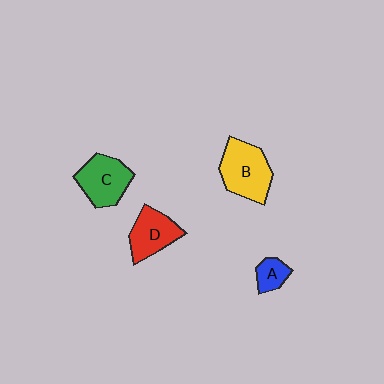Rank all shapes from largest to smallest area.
From largest to smallest: B (yellow), C (green), D (red), A (blue).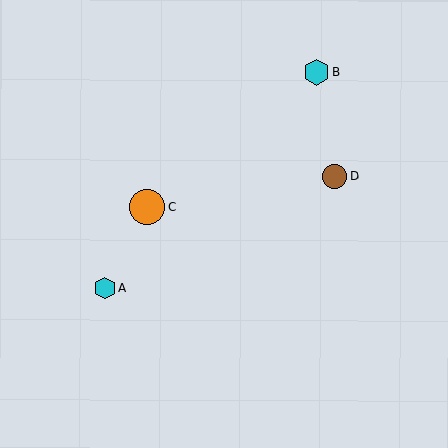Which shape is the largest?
The orange circle (labeled C) is the largest.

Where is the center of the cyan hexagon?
The center of the cyan hexagon is at (105, 288).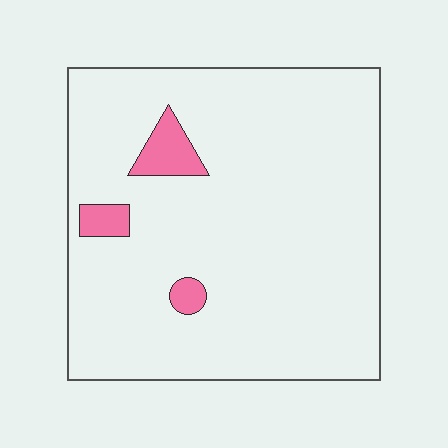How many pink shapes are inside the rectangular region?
3.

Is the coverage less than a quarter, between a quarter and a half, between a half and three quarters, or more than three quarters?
Less than a quarter.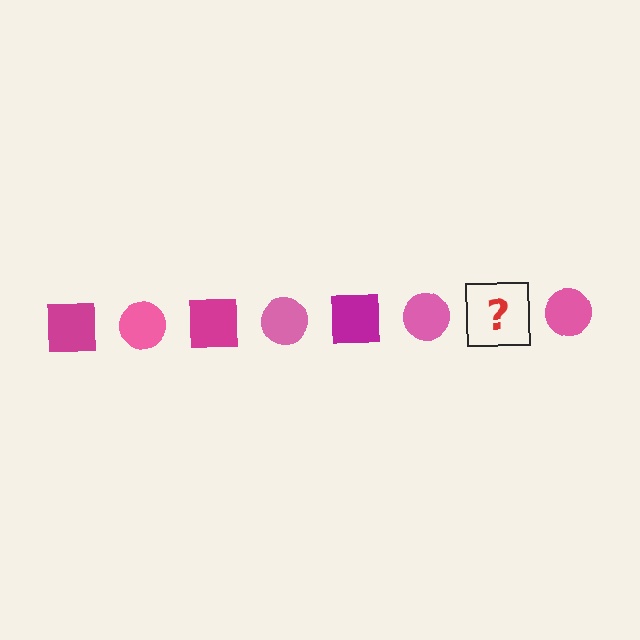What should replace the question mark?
The question mark should be replaced with a magenta square.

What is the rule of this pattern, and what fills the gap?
The rule is that the pattern alternates between magenta square and pink circle. The gap should be filled with a magenta square.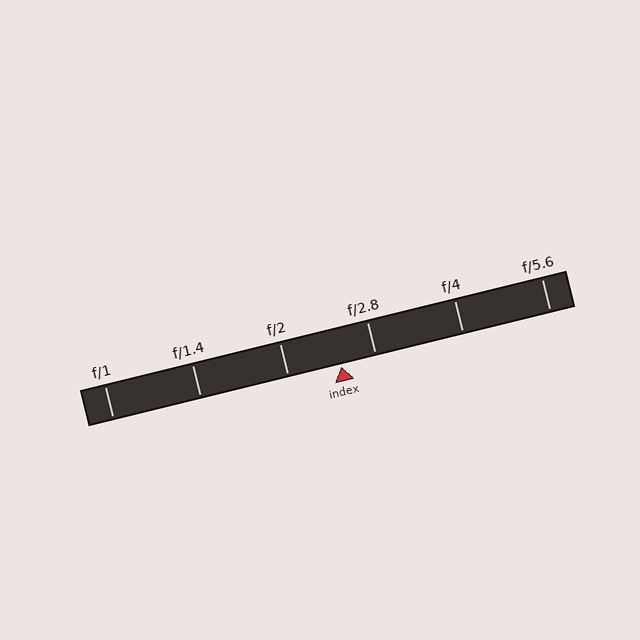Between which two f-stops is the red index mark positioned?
The index mark is between f/2 and f/2.8.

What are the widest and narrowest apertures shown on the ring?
The widest aperture shown is f/1 and the narrowest is f/5.6.